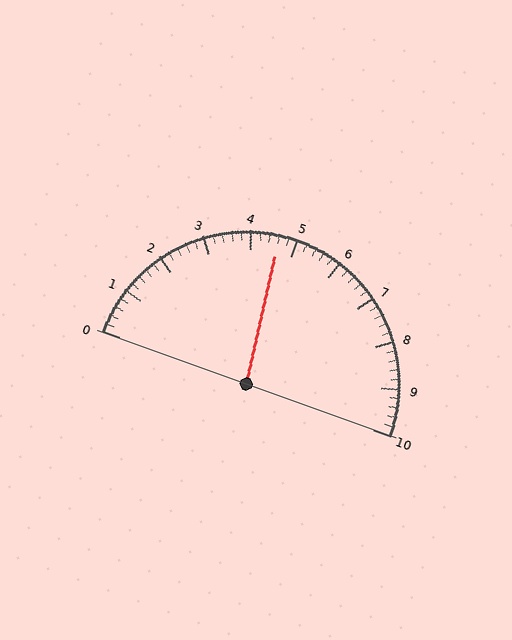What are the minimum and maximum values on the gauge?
The gauge ranges from 0 to 10.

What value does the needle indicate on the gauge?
The needle indicates approximately 4.6.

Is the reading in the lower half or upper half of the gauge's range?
The reading is in the lower half of the range (0 to 10).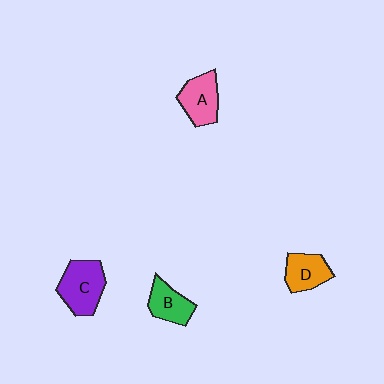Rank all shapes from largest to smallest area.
From largest to smallest: C (purple), A (pink), D (orange), B (green).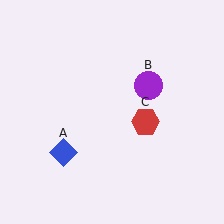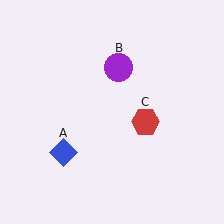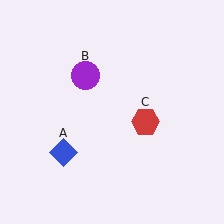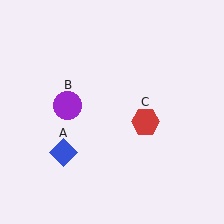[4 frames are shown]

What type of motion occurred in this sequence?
The purple circle (object B) rotated counterclockwise around the center of the scene.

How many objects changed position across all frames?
1 object changed position: purple circle (object B).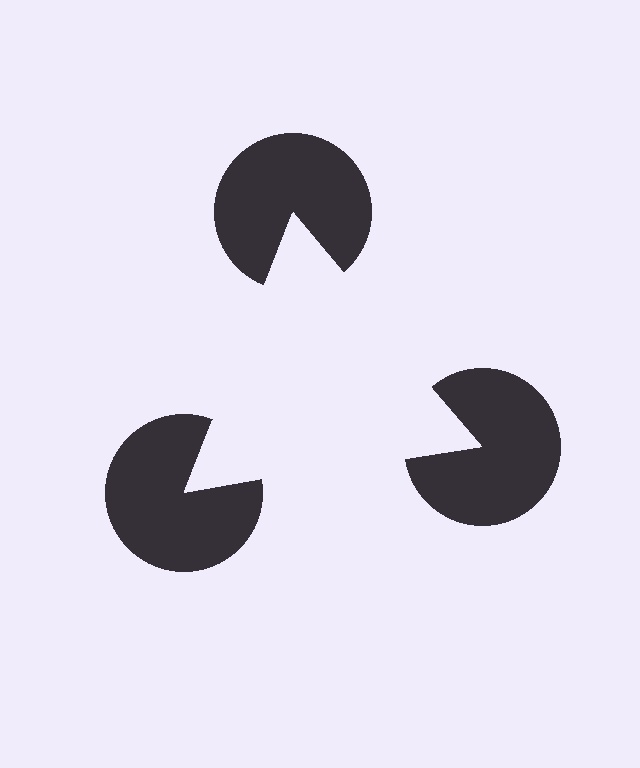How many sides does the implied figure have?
3 sides.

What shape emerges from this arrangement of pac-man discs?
An illusory triangle — its edges are inferred from the aligned wedge cuts in the pac-man discs, not physically drawn.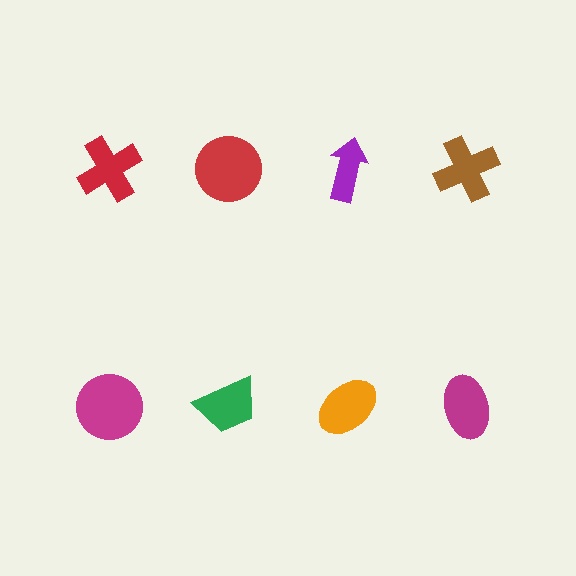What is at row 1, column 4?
A brown cross.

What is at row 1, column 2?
A red circle.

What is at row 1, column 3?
A purple arrow.